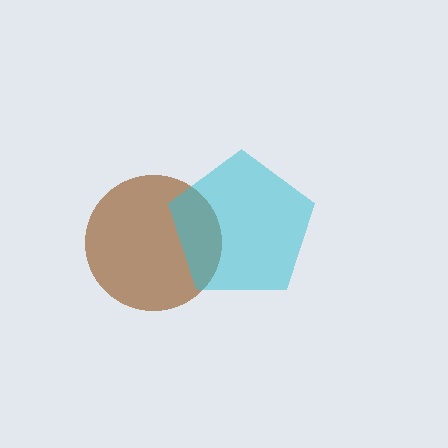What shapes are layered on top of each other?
The layered shapes are: a brown circle, a cyan pentagon.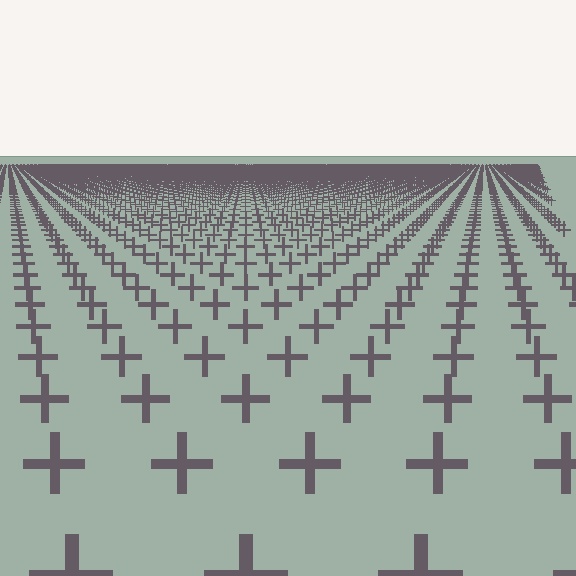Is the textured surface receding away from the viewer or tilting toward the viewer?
The surface is receding away from the viewer. Texture elements get smaller and denser toward the top.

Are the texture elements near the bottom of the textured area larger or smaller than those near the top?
Larger. Near the bottom, elements are closer to the viewer and appear at a bigger on-screen size.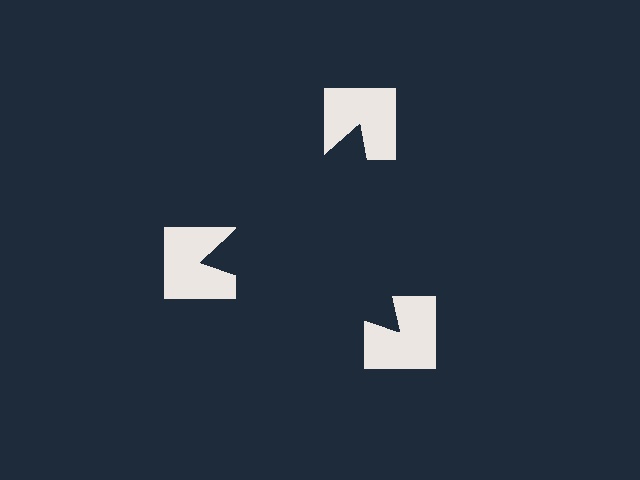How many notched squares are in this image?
There are 3 — one at each vertex of the illusory triangle.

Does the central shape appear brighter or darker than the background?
It typically appears slightly darker than the background, even though no actual brightness change is drawn.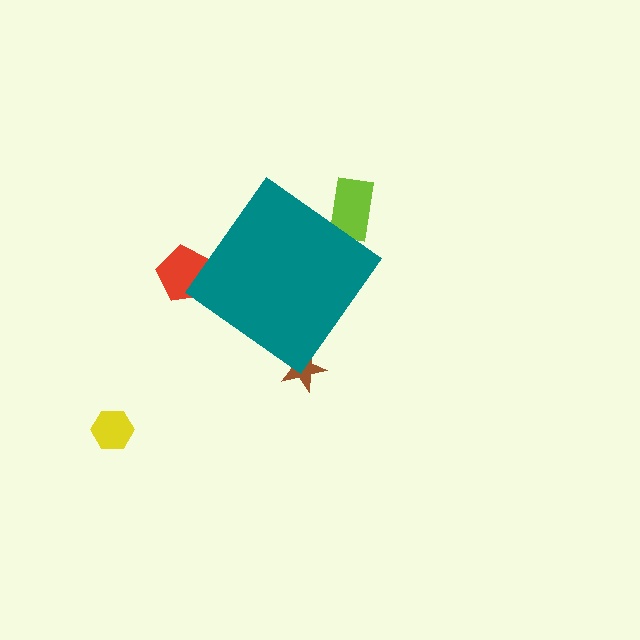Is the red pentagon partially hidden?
Yes, the red pentagon is partially hidden behind the teal diamond.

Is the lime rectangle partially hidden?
Yes, the lime rectangle is partially hidden behind the teal diamond.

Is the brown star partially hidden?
Yes, the brown star is partially hidden behind the teal diamond.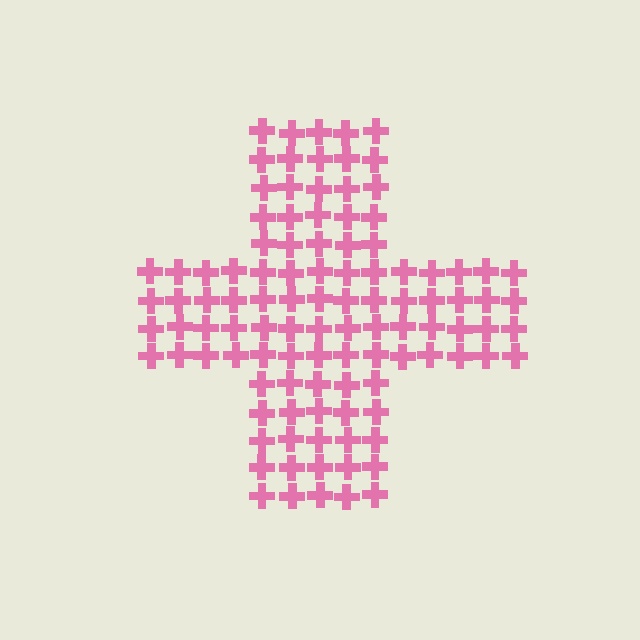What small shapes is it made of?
It is made of small crosses.